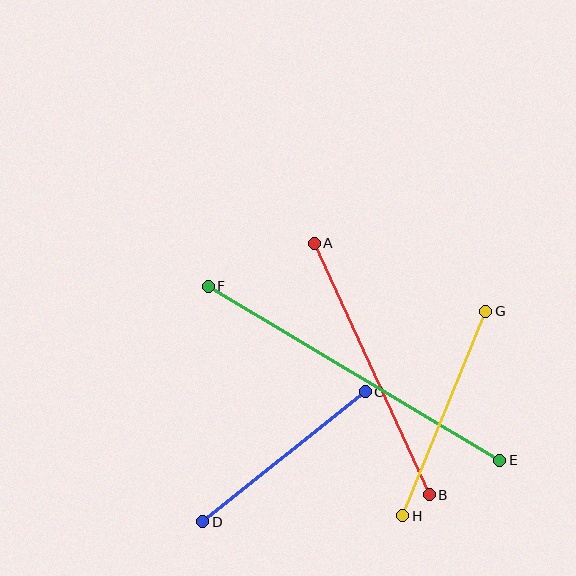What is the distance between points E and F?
The distance is approximately 339 pixels.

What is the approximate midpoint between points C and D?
The midpoint is at approximately (284, 457) pixels.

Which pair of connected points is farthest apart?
Points E and F are farthest apart.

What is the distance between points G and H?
The distance is approximately 221 pixels.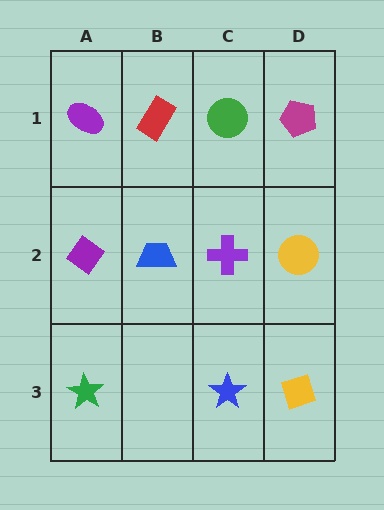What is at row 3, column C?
A blue star.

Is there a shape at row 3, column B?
No, that cell is empty.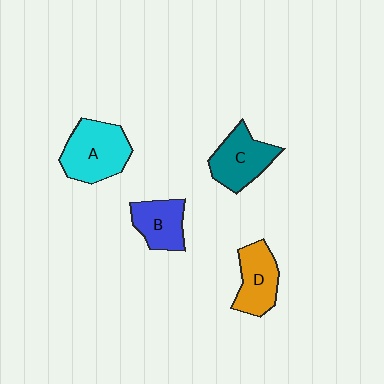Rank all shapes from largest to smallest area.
From largest to smallest: A (cyan), C (teal), D (orange), B (blue).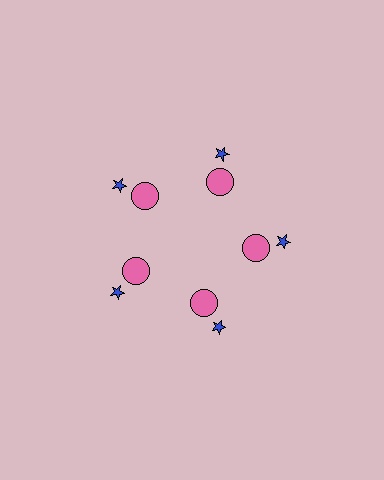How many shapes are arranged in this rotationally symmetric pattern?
There are 10 shapes, arranged in 5 groups of 2.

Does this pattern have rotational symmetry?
Yes, this pattern has 5-fold rotational symmetry. It looks the same after rotating 72 degrees around the center.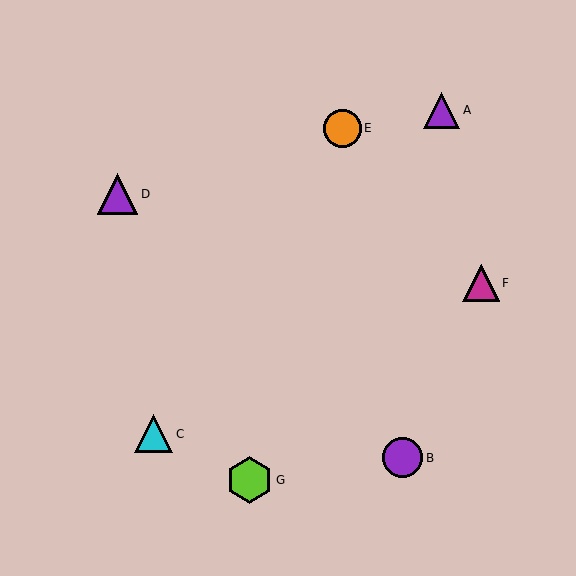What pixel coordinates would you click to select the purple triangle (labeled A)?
Click at (442, 110) to select the purple triangle A.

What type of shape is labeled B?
Shape B is a purple circle.